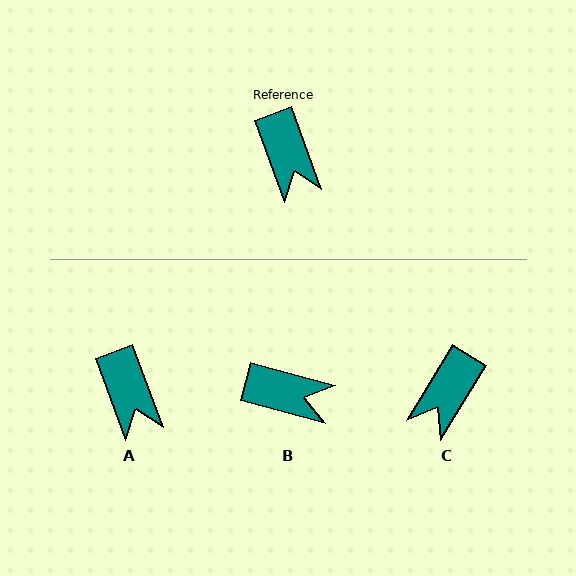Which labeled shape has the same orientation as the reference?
A.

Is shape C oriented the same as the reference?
No, it is off by about 51 degrees.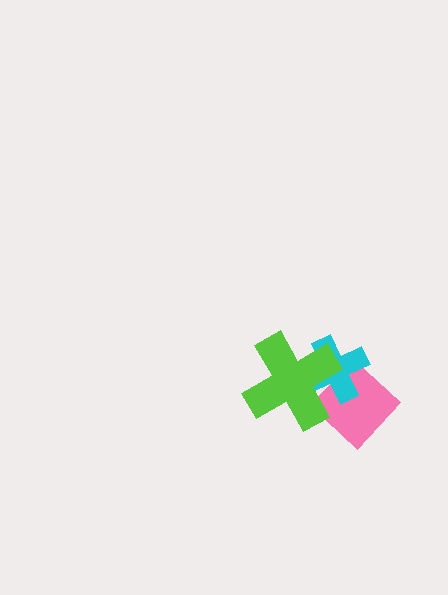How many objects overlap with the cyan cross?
2 objects overlap with the cyan cross.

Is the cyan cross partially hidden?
Yes, it is partially covered by another shape.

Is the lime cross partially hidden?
No, no other shape covers it.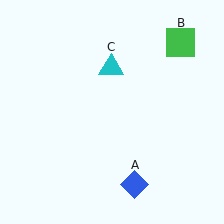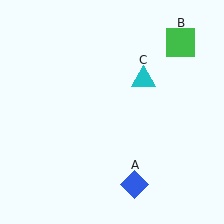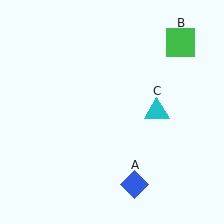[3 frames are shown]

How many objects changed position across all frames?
1 object changed position: cyan triangle (object C).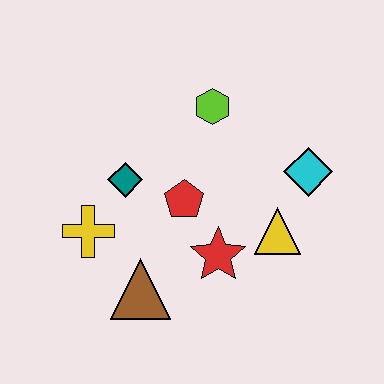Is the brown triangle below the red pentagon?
Yes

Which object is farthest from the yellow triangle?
The yellow cross is farthest from the yellow triangle.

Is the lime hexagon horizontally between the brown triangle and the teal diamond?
No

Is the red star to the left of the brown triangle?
No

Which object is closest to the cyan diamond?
The yellow triangle is closest to the cyan diamond.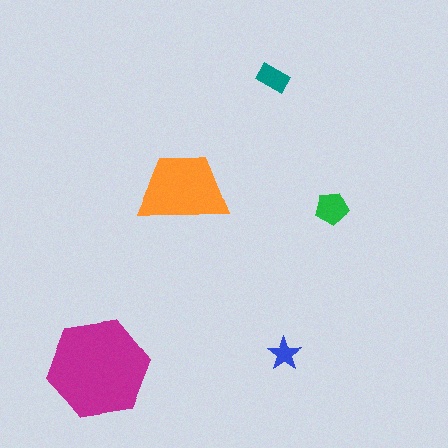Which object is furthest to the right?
The green pentagon is rightmost.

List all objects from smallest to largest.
The blue star, the teal rectangle, the green pentagon, the orange trapezoid, the magenta hexagon.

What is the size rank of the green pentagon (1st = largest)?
3rd.